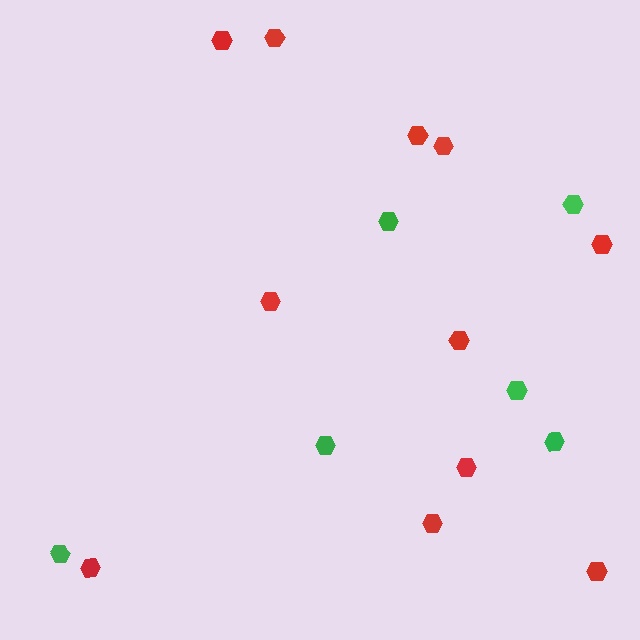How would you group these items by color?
There are 2 groups: one group of green hexagons (6) and one group of red hexagons (11).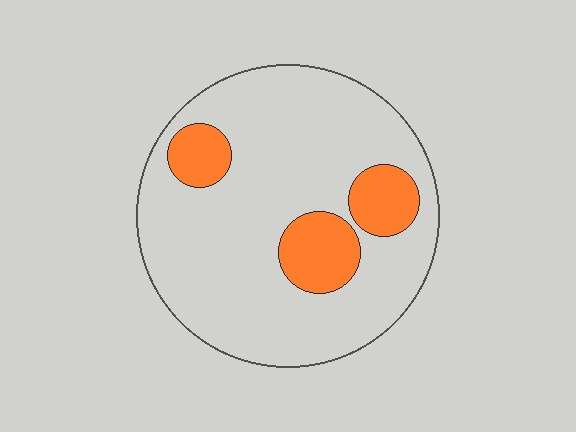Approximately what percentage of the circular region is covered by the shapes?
Approximately 20%.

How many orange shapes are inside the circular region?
3.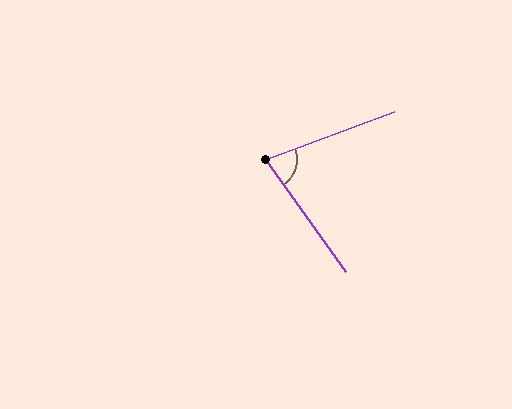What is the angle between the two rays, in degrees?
Approximately 75 degrees.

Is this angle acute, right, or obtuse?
It is acute.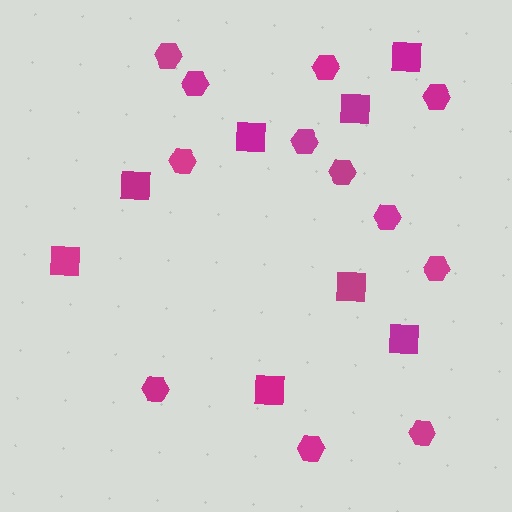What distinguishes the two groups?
There are 2 groups: one group of hexagons (12) and one group of squares (8).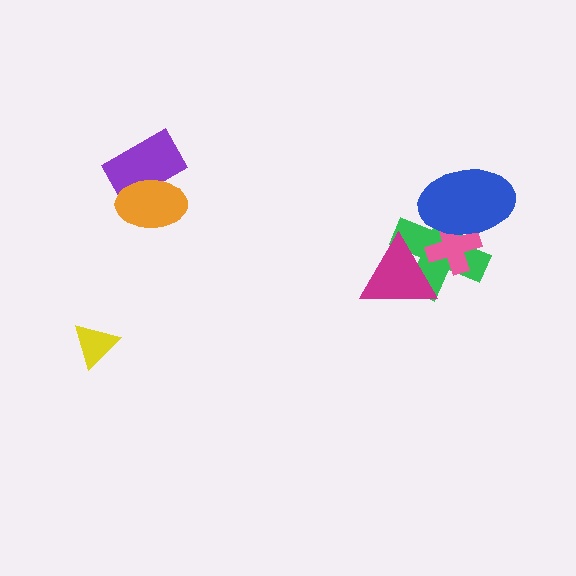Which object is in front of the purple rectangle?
The orange ellipse is in front of the purple rectangle.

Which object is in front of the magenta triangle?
The pink cross is in front of the magenta triangle.